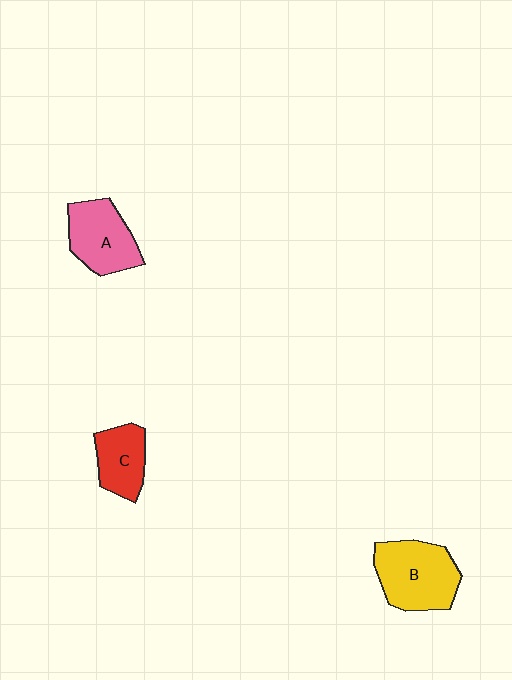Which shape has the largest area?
Shape B (yellow).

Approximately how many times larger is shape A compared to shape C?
Approximately 1.3 times.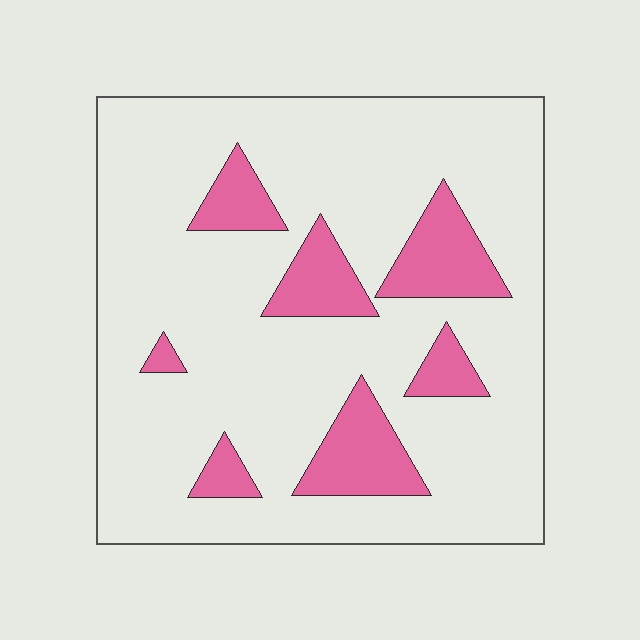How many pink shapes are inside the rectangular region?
7.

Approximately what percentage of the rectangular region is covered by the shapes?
Approximately 15%.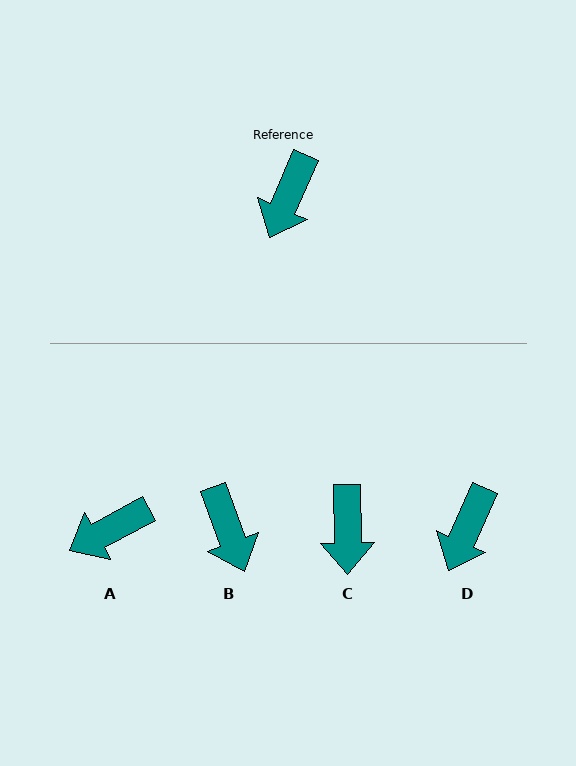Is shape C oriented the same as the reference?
No, it is off by about 24 degrees.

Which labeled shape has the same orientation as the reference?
D.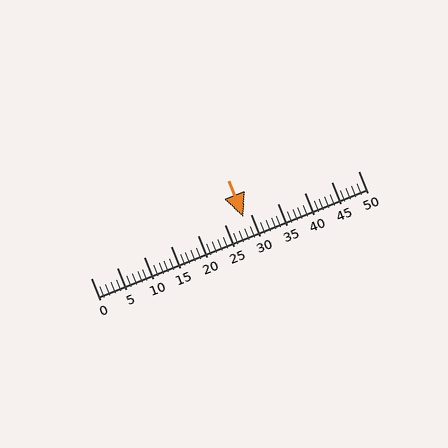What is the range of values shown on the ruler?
The ruler shows values from 0 to 50.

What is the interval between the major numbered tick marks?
The major tick marks are spaced 5 units apart.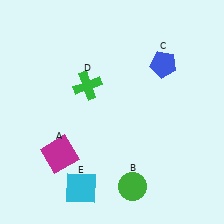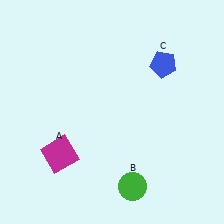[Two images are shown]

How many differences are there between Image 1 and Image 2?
There are 2 differences between the two images.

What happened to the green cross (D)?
The green cross (D) was removed in Image 2. It was in the top-left area of Image 1.